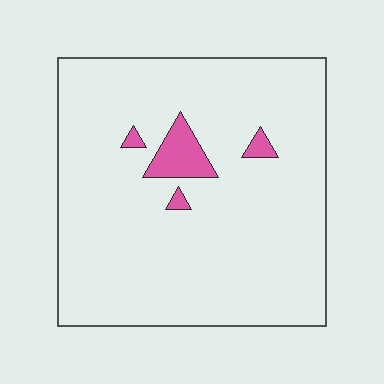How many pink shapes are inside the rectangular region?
4.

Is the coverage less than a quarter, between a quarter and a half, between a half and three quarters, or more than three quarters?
Less than a quarter.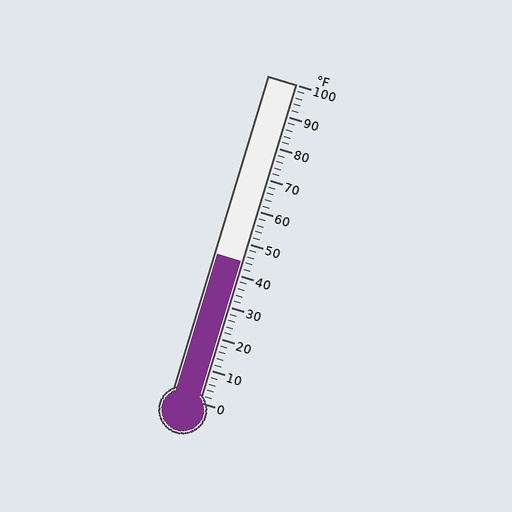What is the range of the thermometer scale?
The thermometer scale ranges from 0°F to 100°F.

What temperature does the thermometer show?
The thermometer shows approximately 44°F.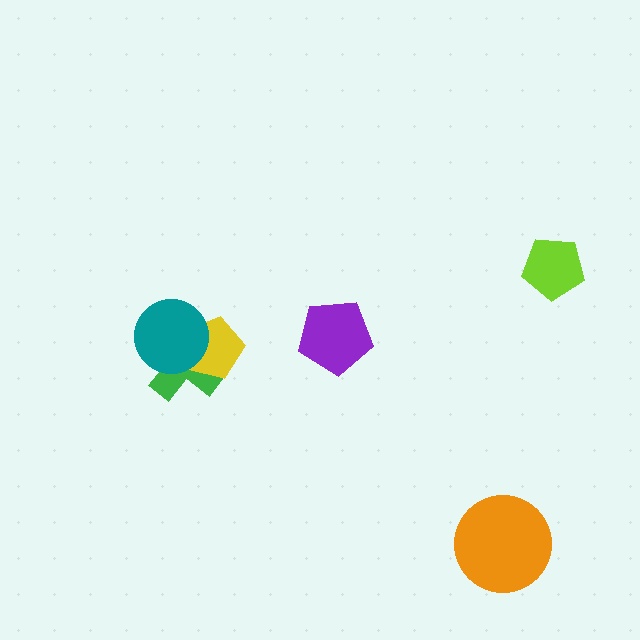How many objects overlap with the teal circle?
2 objects overlap with the teal circle.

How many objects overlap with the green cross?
2 objects overlap with the green cross.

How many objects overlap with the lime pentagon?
0 objects overlap with the lime pentagon.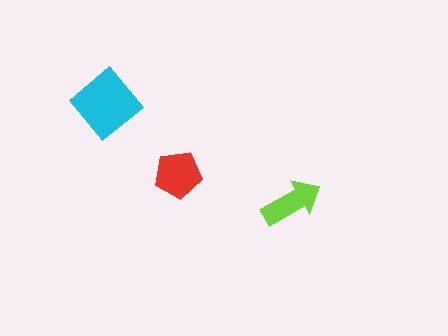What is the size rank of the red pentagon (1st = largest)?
2nd.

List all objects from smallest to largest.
The lime arrow, the red pentagon, the cyan diamond.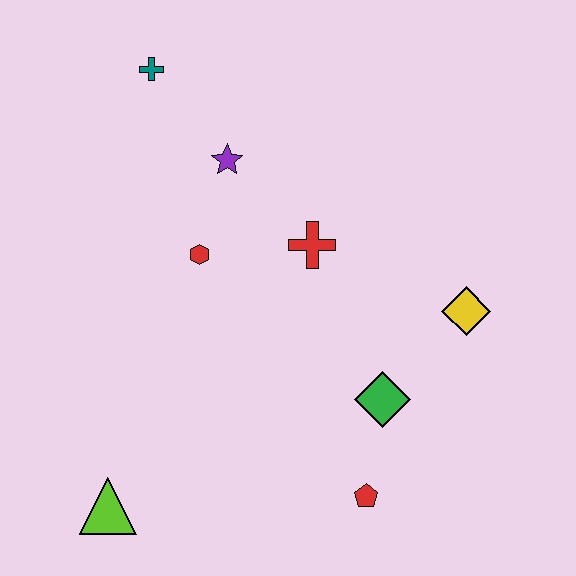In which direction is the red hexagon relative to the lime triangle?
The red hexagon is above the lime triangle.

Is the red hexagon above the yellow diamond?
Yes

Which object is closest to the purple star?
The red hexagon is closest to the purple star.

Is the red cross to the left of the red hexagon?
No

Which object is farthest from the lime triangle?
The teal cross is farthest from the lime triangle.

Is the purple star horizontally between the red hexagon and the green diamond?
Yes